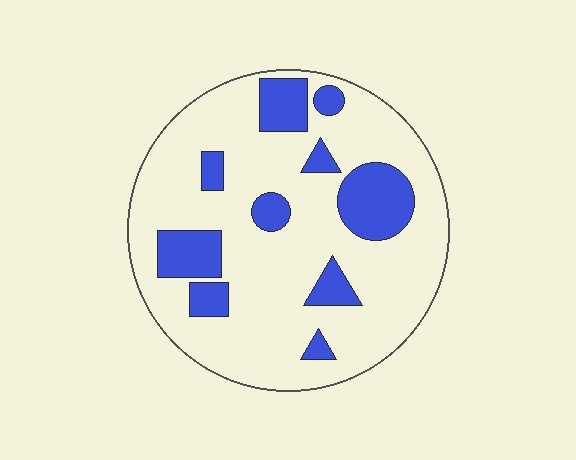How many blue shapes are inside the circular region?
10.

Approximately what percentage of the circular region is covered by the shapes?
Approximately 20%.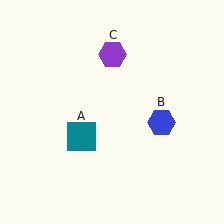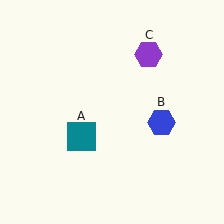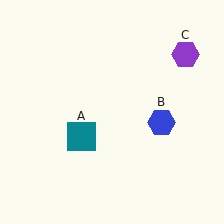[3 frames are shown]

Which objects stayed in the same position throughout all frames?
Teal square (object A) and blue hexagon (object B) remained stationary.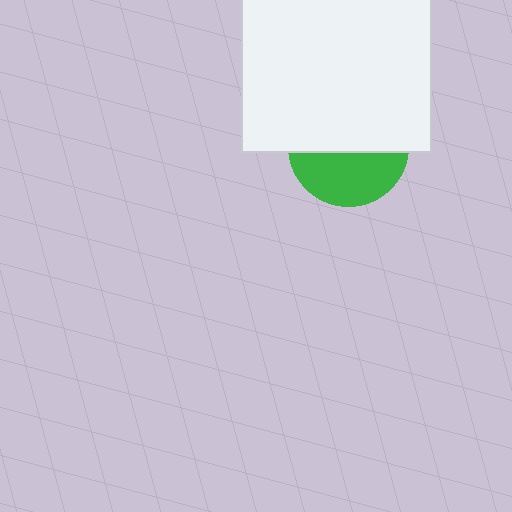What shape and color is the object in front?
The object in front is a white rectangle.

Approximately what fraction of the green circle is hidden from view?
Roughly 57% of the green circle is hidden behind the white rectangle.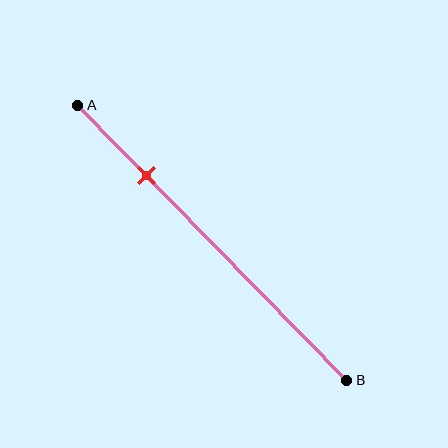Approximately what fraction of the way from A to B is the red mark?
The red mark is approximately 25% of the way from A to B.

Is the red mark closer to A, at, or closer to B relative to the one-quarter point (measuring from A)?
The red mark is approximately at the one-quarter point of segment AB.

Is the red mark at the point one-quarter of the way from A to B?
Yes, the mark is approximately at the one-quarter point.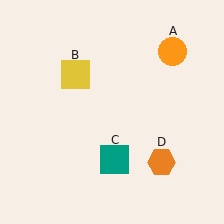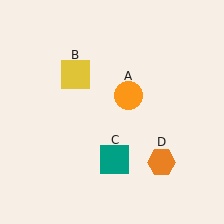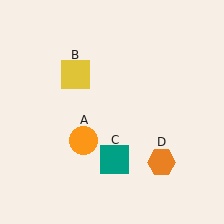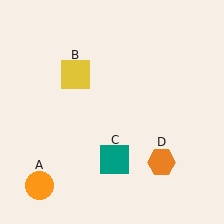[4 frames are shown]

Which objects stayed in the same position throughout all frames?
Yellow square (object B) and teal square (object C) and orange hexagon (object D) remained stationary.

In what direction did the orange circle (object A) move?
The orange circle (object A) moved down and to the left.